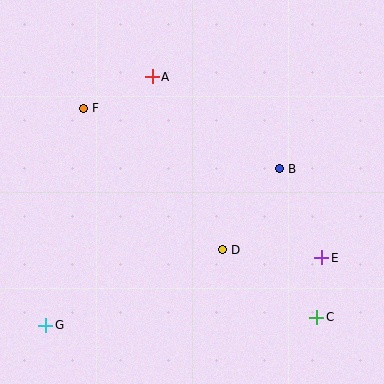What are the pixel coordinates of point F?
Point F is at (83, 108).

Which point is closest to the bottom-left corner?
Point G is closest to the bottom-left corner.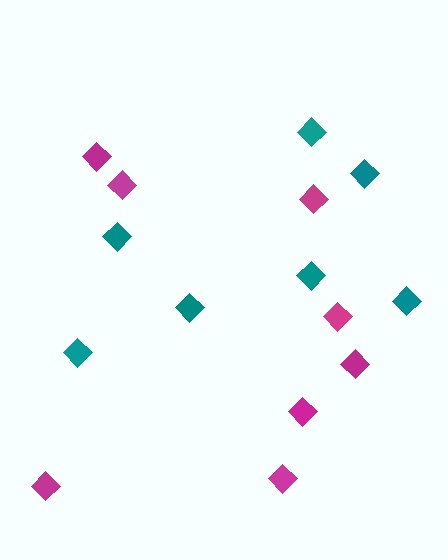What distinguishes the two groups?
There are 2 groups: one group of teal diamonds (7) and one group of magenta diamonds (8).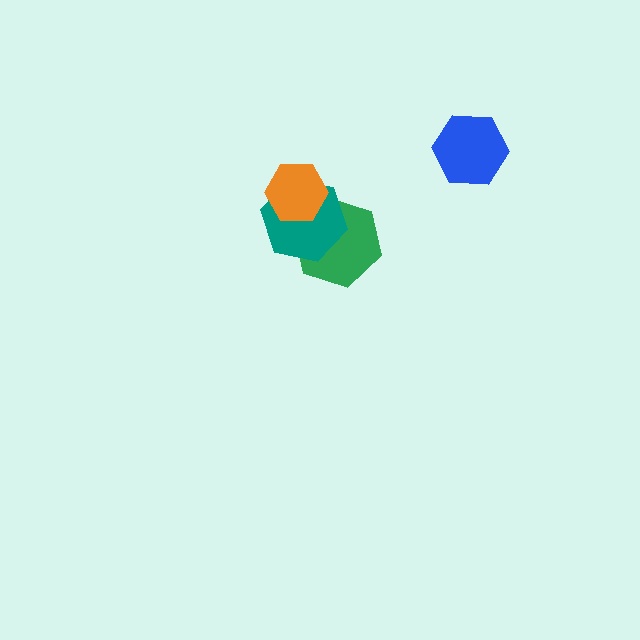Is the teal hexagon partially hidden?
Yes, it is partially covered by another shape.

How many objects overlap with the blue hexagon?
0 objects overlap with the blue hexagon.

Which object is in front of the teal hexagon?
The orange hexagon is in front of the teal hexagon.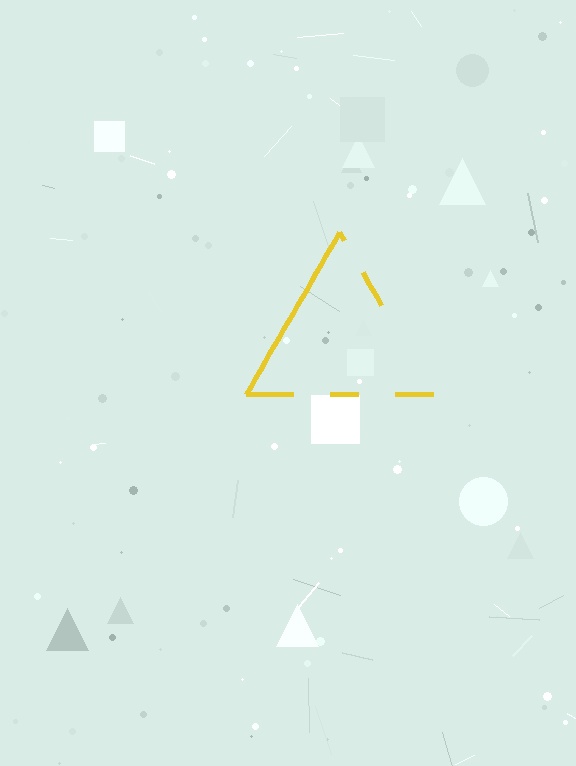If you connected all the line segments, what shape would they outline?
They would outline a triangle.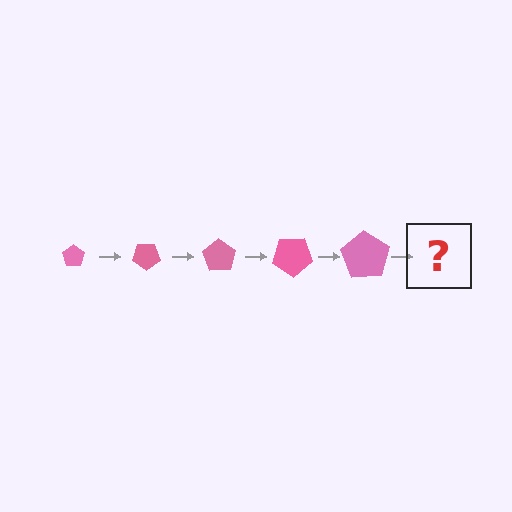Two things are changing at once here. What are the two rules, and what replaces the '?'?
The two rules are that the pentagon grows larger each step and it rotates 35 degrees each step. The '?' should be a pentagon, larger than the previous one and rotated 175 degrees from the start.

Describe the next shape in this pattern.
It should be a pentagon, larger than the previous one and rotated 175 degrees from the start.